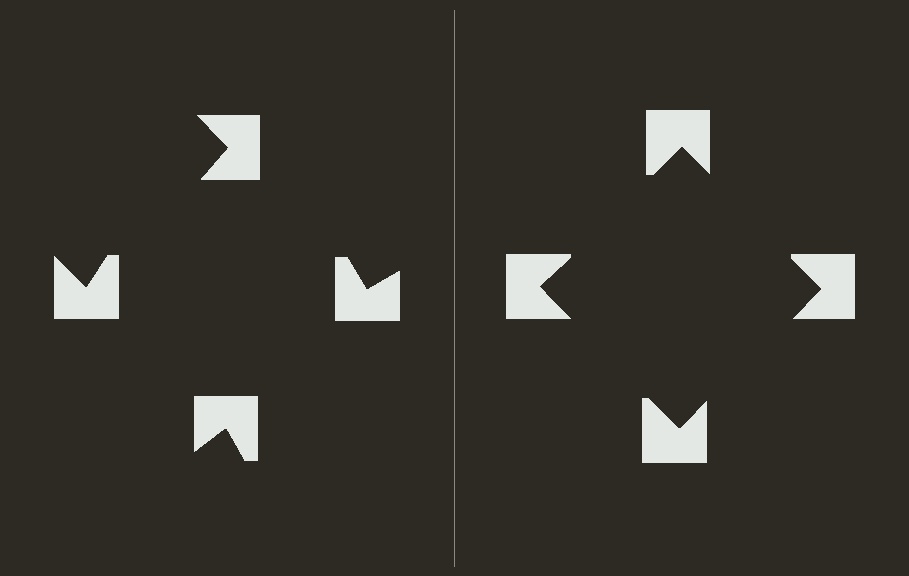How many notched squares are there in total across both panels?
8 — 4 on each side.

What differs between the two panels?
The notched squares are positioned identically on both sides; only the wedge orientations differ. On the right they align to a square; on the left they are misaligned.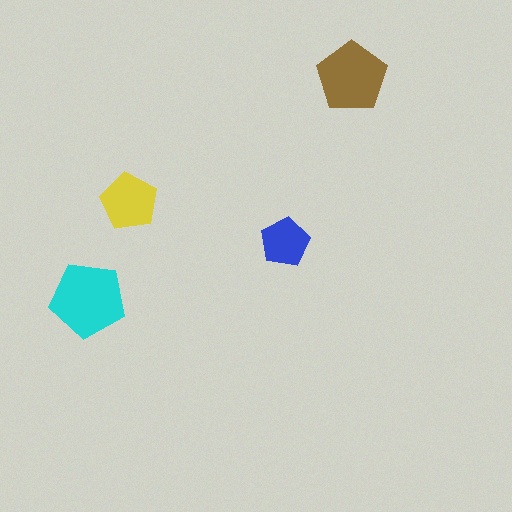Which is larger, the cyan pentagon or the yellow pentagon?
The cyan one.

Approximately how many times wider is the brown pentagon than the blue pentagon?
About 1.5 times wider.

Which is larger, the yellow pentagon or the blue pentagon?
The yellow one.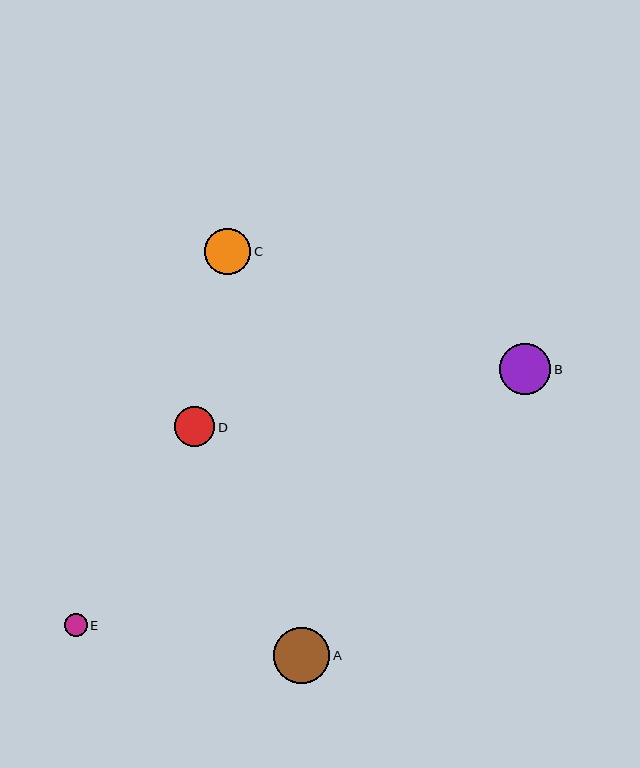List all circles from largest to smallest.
From largest to smallest: A, B, C, D, E.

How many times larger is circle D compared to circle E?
Circle D is approximately 1.8 times the size of circle E.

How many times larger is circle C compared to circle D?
Circle C is approximately 1.2 times the size of circle D.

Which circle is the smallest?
Circle E is the smallest with a size of approximately 23 pixels.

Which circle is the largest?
Circle A is the largest with a size of approximately 56 pixels.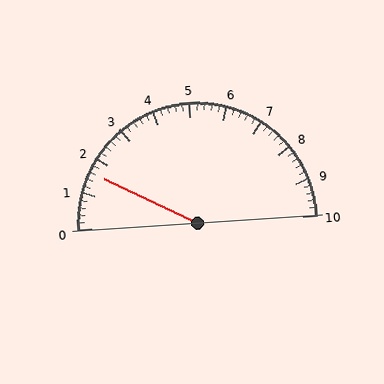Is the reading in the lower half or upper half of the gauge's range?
The reading is in the lower half of the range (0 to 10).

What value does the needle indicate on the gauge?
The needle indicates approximately 1.6.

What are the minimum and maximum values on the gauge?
The gauge ranges from 0 to 10.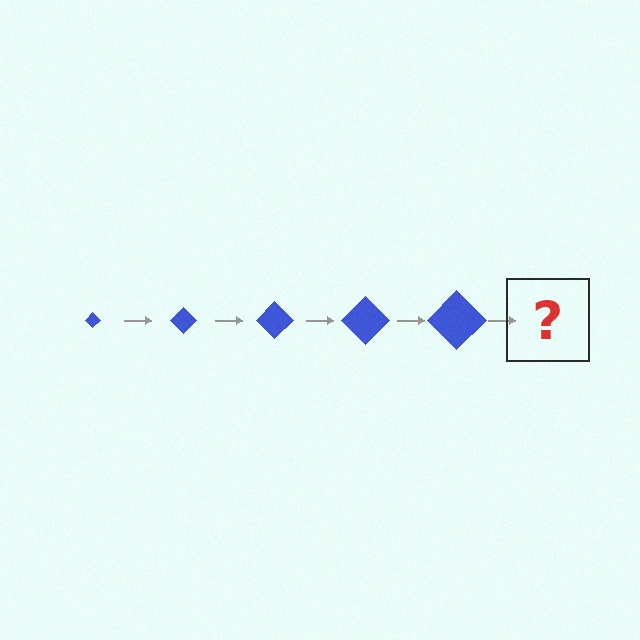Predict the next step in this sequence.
The next step is a blue diamond, larger than the previous one.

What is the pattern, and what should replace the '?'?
The pattern is that the diamond gets progressively larger each step. The '?' should be a blue diamond, larger than the previous one.